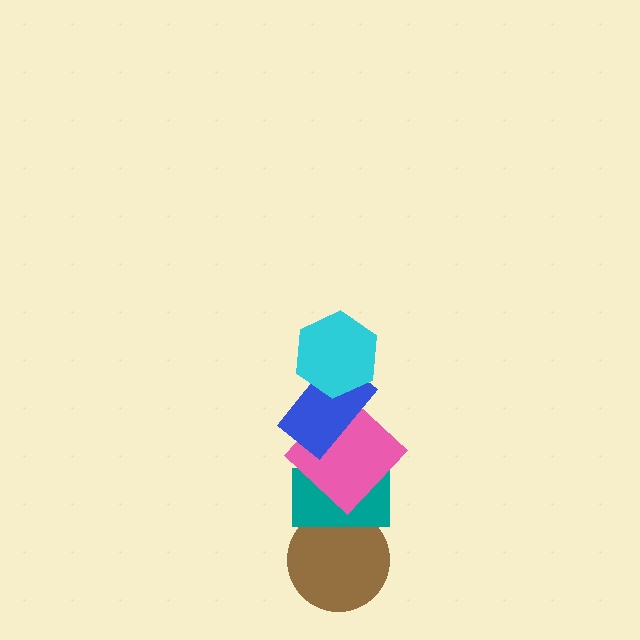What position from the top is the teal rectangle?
The teal rectangle is 4th from the top.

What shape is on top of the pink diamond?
The blue rectangle is on top of the pink diamond.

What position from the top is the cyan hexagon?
The cyan hexagon is 1st from the top.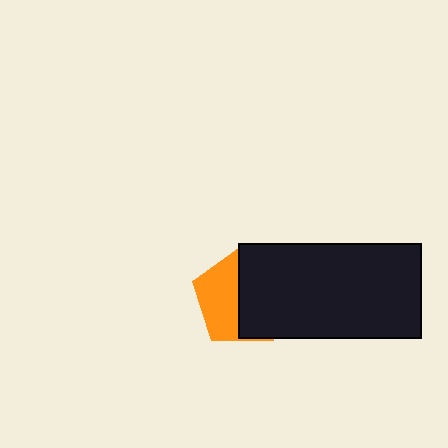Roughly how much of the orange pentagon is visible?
A small part of it is visible (roughly 44%).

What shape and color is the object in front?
The object in front is a black rectangle.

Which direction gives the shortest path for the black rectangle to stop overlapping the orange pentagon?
Moving right gives the shortest separation.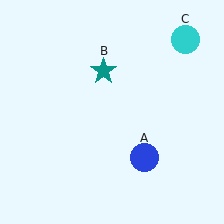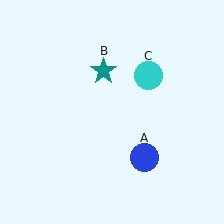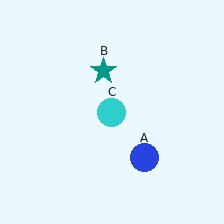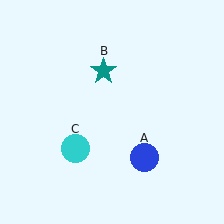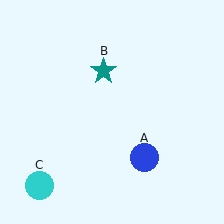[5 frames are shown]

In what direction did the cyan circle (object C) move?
The cyan circle (object C) moved down and to the left.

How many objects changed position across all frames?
1 object changed position: cyan circle (object C).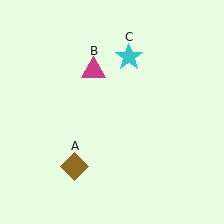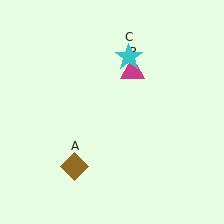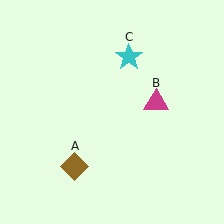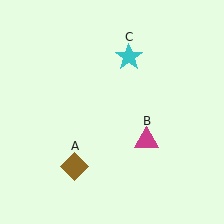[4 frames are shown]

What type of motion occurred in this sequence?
The magenta triangle (object B) rotated clockwise around the center of the scene.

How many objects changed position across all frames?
1 object changed position: magenta triangle (object B).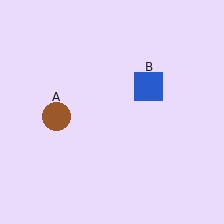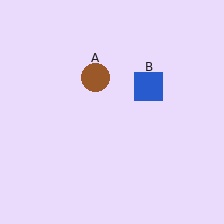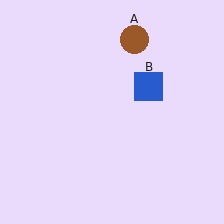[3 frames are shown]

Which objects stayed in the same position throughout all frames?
Blue square (object B) remained stationary.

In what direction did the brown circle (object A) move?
The brown circle (object A) moved up and to the right.